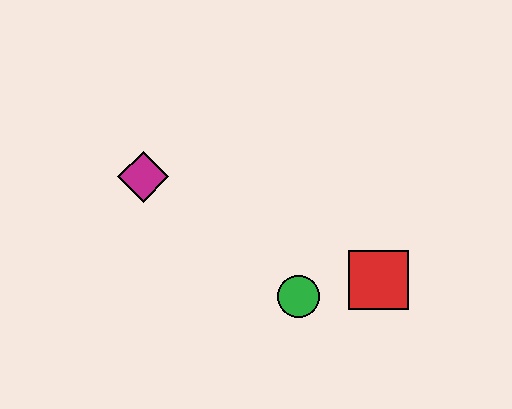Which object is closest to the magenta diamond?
The green circle is closest to the magenta diamond.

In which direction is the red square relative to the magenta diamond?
The red square is to the right of the magenta diamond.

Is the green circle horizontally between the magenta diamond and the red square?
Yes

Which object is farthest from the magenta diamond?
The red square is farthest from the magenta diamond.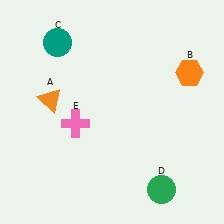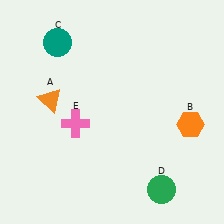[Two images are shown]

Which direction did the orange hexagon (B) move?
The orange hexagon (B) moved down.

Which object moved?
The orange hexagon (B) moved down.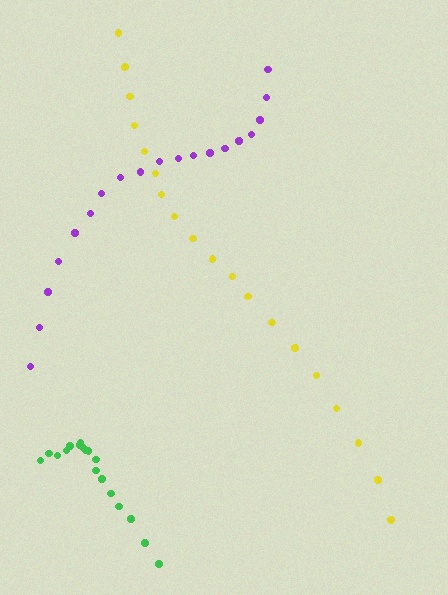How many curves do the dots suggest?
There are 3 distinct paths.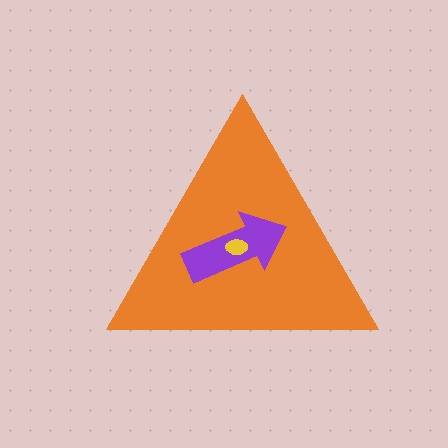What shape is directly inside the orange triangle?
The purple arrow.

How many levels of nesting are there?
3.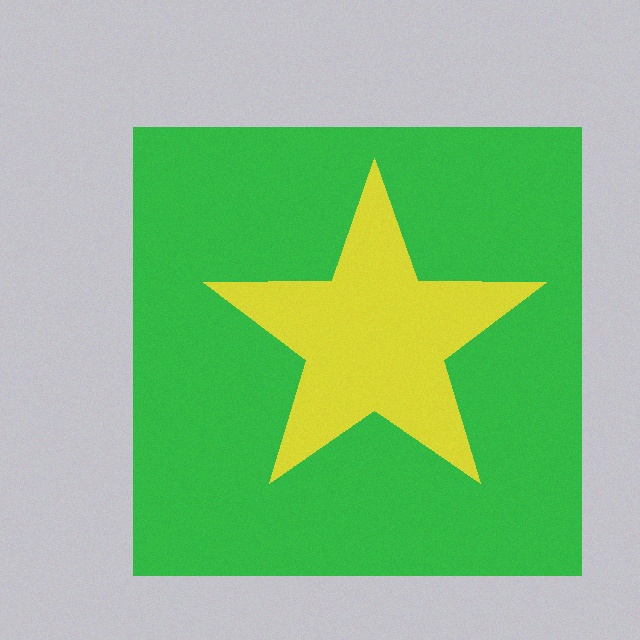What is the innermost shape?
The yellow star.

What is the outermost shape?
The green square.